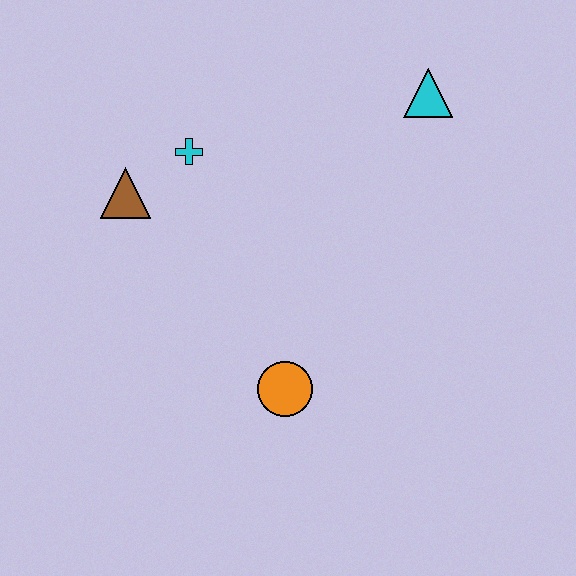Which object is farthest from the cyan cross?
The orange circle is farthest from the cyan cross.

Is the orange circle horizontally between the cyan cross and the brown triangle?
No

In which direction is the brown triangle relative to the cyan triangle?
The brown triangle is to the left of the cyan triangle.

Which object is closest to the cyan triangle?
The cyan cross is closest to the cyan triangle.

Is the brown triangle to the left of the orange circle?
Yes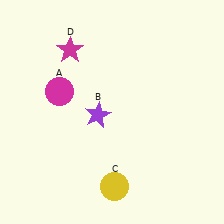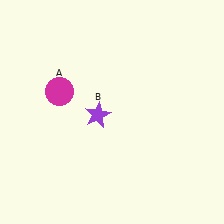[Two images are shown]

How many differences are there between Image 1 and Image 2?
There are 2 differences between the two images.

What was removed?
The magenta star (D), the yellow circle (C) were removed in Image 2.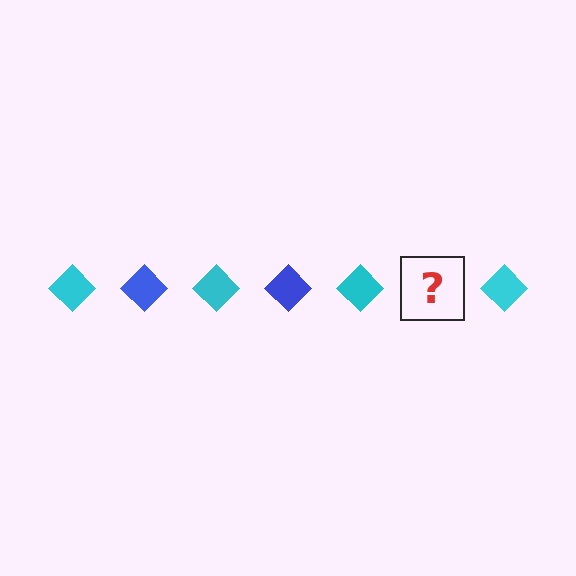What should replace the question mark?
The question mark should be replaced with a blue diamond.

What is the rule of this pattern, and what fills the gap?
The rule is that the pattern cycles through cyan, blue diamonds. The gap should be filled with a blue diamond.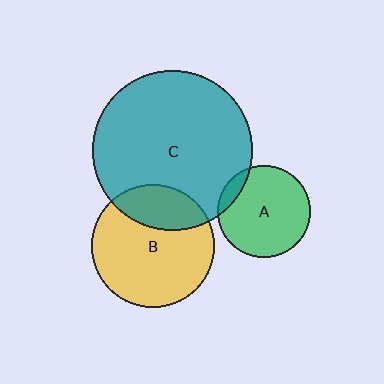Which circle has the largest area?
Circle C (teal).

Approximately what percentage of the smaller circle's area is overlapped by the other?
Approximately 25%.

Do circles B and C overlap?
Yes.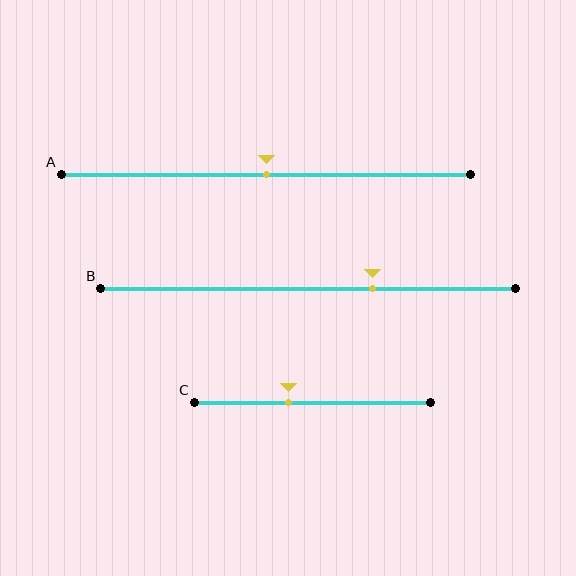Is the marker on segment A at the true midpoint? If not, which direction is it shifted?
Yes, the marker on segment A is at the true midpoint.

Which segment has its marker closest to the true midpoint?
Segment A has its marker closest to the true midpoint.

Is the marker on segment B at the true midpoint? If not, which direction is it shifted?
No, the marker on segment B is shifted to the right by about 15% of the segment length.